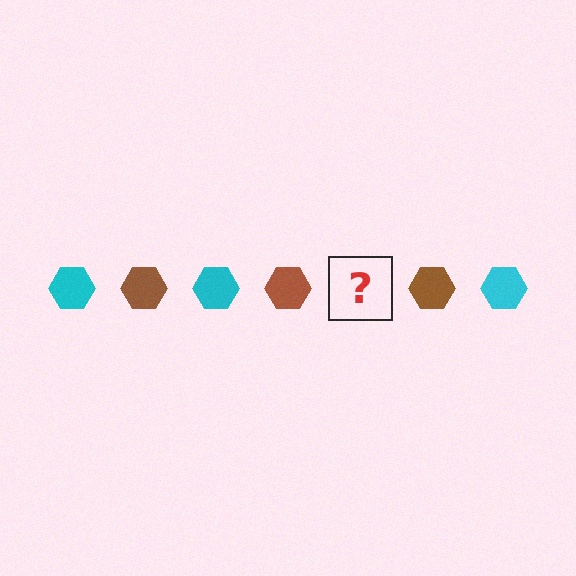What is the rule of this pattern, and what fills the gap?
The rule is that the pattern cycles through cyan, brown hexagons. The gap should be filled with a cyan hexagon.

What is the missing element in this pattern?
The missing element is a cyan hexagon.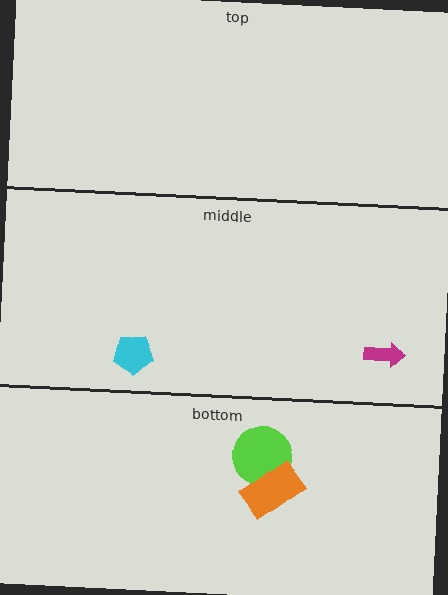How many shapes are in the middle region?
2.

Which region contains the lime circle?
The bottom region.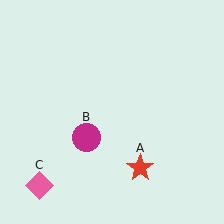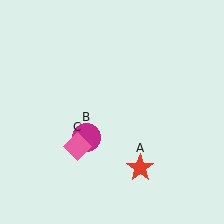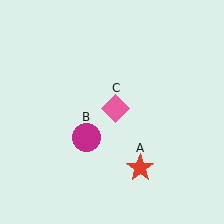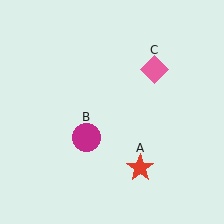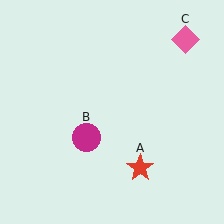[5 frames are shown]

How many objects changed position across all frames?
1 object changed position: pink diamond (object C).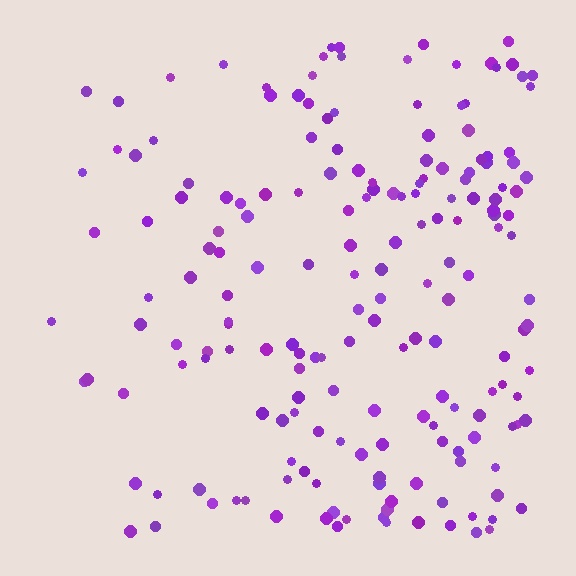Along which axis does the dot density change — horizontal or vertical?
Horizontal.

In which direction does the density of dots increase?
From left to right, with the right side densest.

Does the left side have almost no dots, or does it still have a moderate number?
Still a moderate number, just noticeably fewer than the right.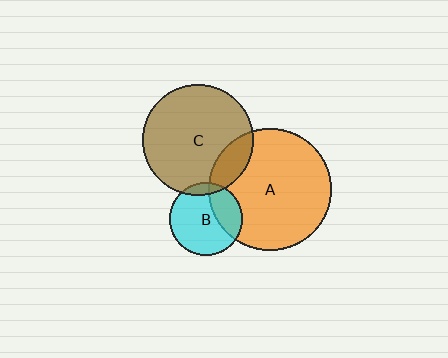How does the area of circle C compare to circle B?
Approximately 2.3 times.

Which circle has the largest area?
Circle A (orange).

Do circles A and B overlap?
Yes.